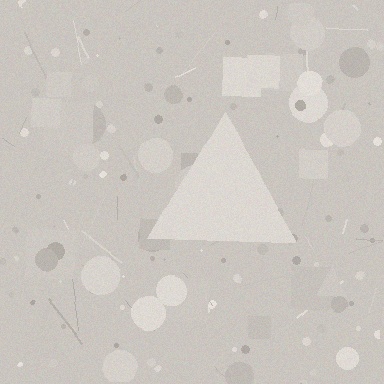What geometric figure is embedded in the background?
A triangle is embedded in the background.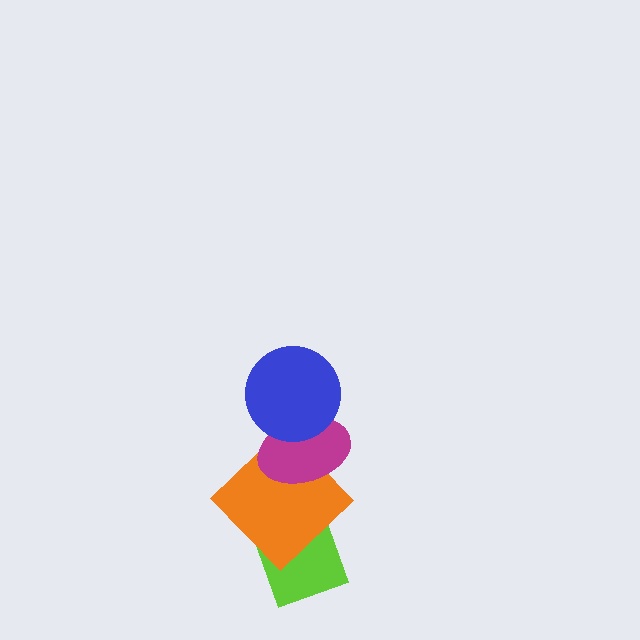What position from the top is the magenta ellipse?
The magenta ellipse is 2nd from the top.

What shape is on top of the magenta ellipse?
The blue circle is on top of the magenta ellipse.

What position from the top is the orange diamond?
The orange diamond is 3rd from the top.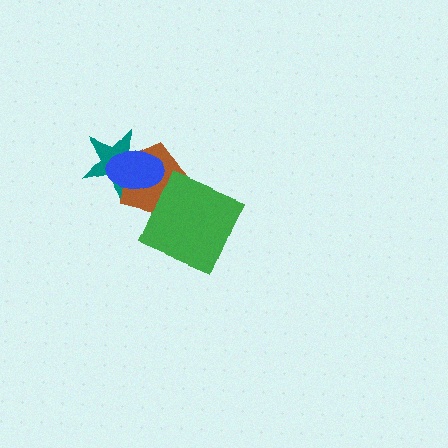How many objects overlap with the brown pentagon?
3 objects overlap with the brown pentagon.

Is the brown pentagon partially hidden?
Yes, it is partially covered by another shape.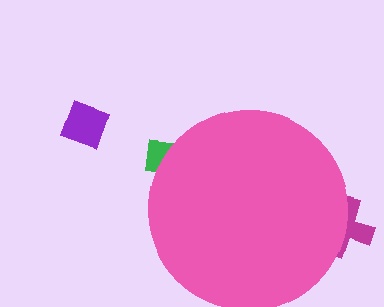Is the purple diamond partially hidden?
No, the purple diamond is fully visible.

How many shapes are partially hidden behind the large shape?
2 shapes are partially hidden.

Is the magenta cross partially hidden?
Yes, the magenta cross is partially hidden behind the pink circle.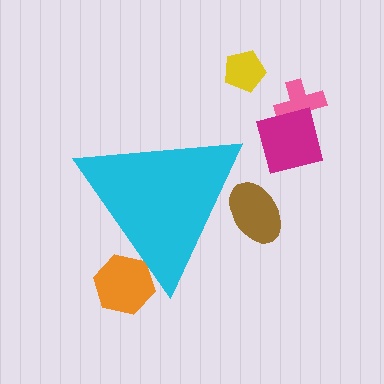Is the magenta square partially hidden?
No, the magenta square is fully visible.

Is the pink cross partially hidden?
No, the pink cross is fully visible.